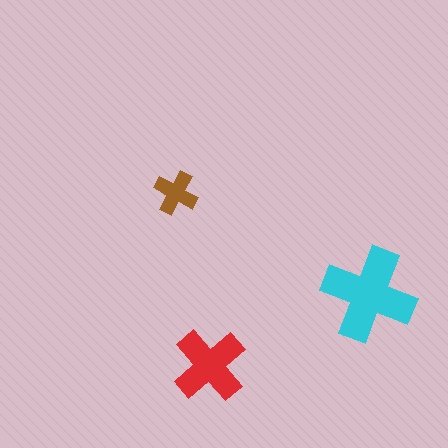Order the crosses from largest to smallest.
the cyan one, the red one, the brown one.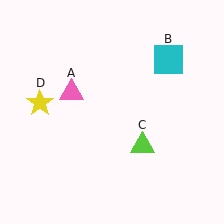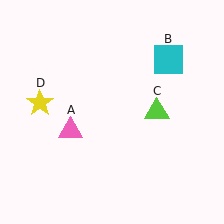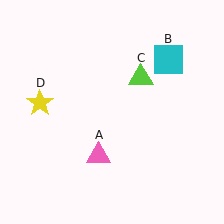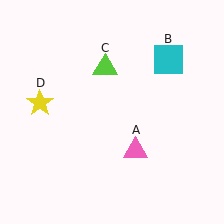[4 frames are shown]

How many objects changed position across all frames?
2 objects changed position: pink triangle (object A), lime triangle (object C).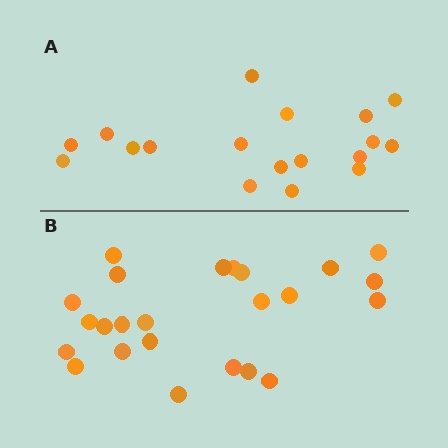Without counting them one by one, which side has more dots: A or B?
Region B (the bottom region) has more dots.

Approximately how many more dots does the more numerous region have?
Region B has about 6 more dots than region A.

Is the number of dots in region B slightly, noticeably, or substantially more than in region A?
Region B has noticeably more, but not dramatically so. The ratio is roughly 1.3 to 1.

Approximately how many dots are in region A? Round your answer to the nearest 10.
About 20 dots. (The exact count is 18, which rounds to 20.)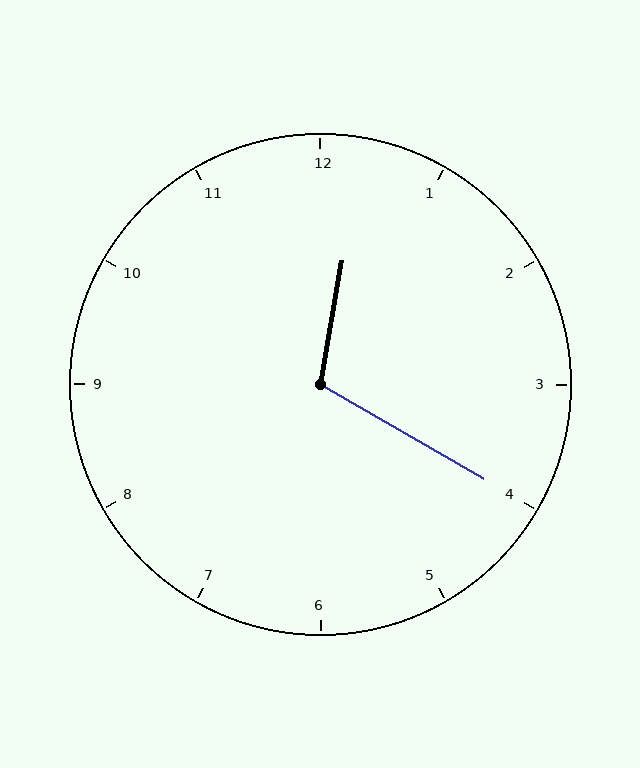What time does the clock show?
12:20.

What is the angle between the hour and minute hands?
Approximately 110 degrees.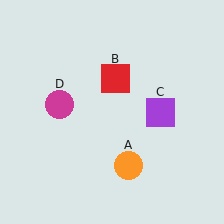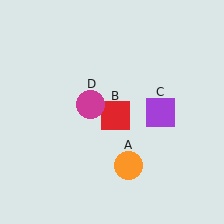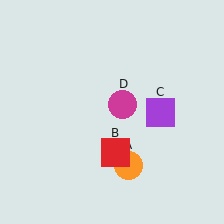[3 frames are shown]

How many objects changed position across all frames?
2 objects changed position: red square (object B), magenta circle (object D).